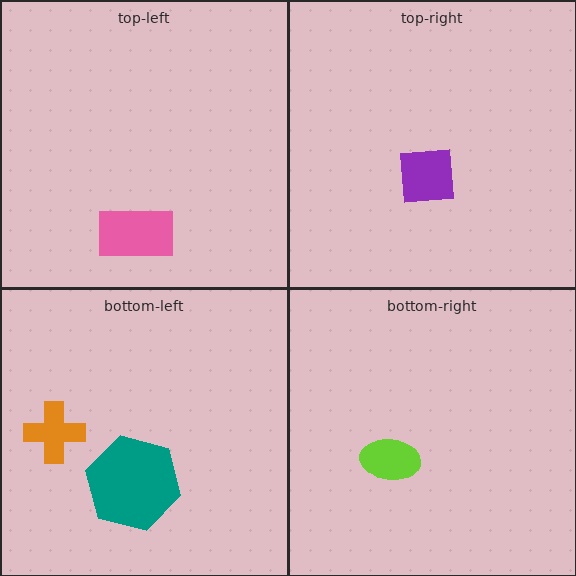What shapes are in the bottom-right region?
The lime ellipse.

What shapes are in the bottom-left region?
The teal hexagon, the orange cross.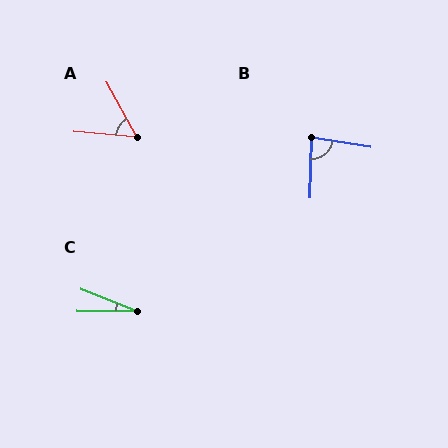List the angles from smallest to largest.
C (21°), A (56°), B (82°).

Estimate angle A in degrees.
Approximately 56 degrees.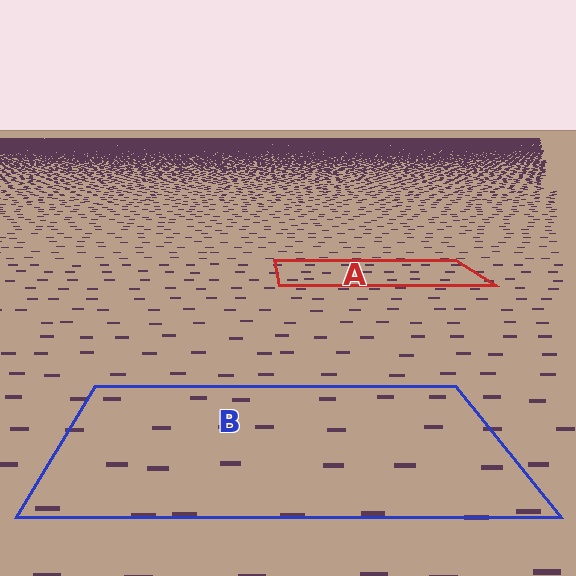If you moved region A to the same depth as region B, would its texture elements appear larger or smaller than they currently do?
They would appear larger. At a closer depth, the same texture elements are projected at a bigger on-screen size.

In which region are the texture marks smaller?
The texture marks are smaller in region A, because it is farther away.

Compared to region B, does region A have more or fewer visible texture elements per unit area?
Region A has more texture elements per unit area — they are packed more densely because it is farther away.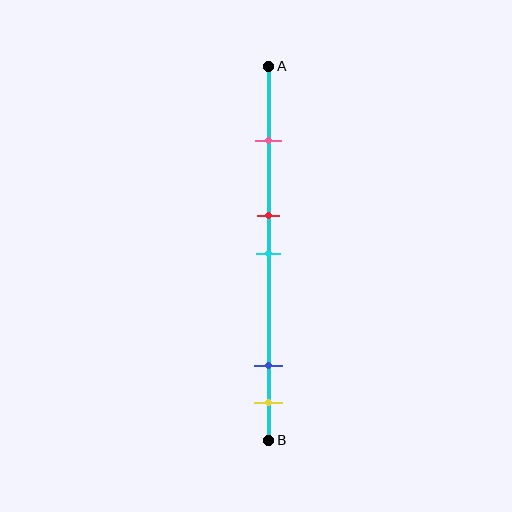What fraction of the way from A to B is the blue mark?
The blue mark is approximately 80% (0.8) of the way from A to B.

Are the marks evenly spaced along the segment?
No, the marks are not evenly spaced.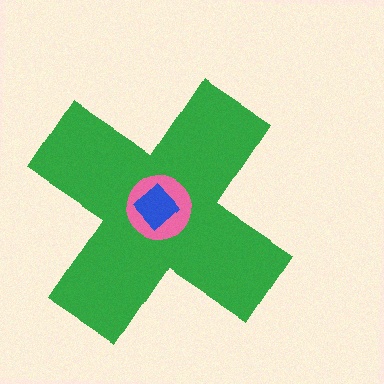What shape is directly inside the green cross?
The pink circle.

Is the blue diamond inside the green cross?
Yes.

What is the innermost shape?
The blue diamond.